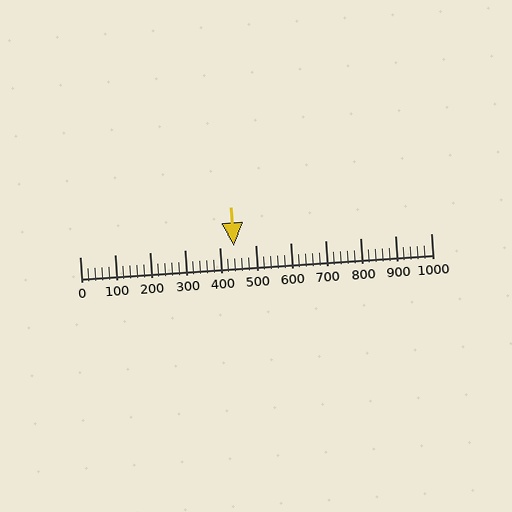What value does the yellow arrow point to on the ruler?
The yellow arrow points to approximately 440.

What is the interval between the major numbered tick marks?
The major tick marks are spaced 100 units apart.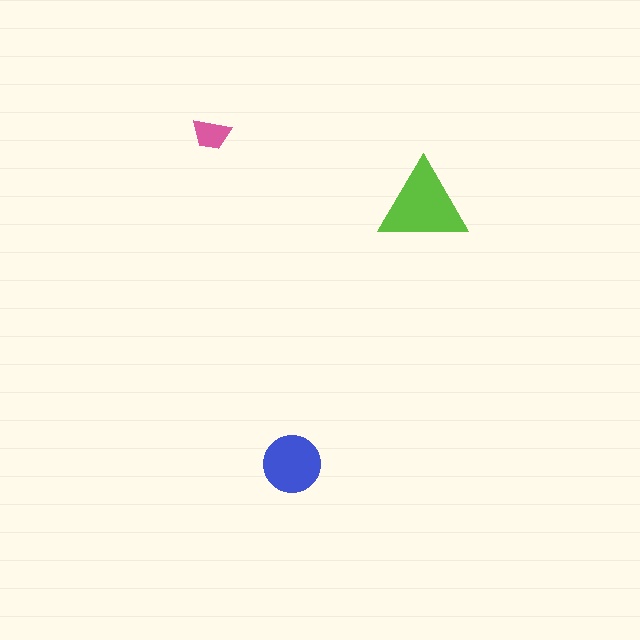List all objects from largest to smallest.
The lime triangle, the blue circle, the pink trapezoid.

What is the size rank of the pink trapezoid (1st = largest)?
3rd.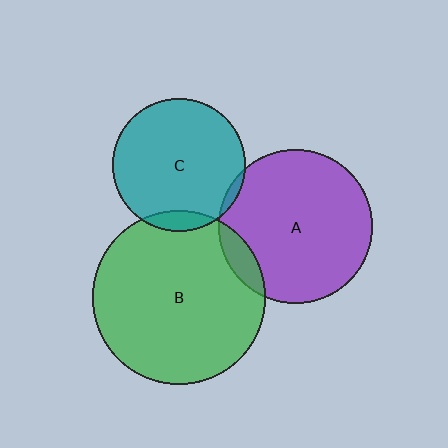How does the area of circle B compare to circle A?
Approximately 1.3 times.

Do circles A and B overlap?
Yes.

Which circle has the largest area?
Circle B (green).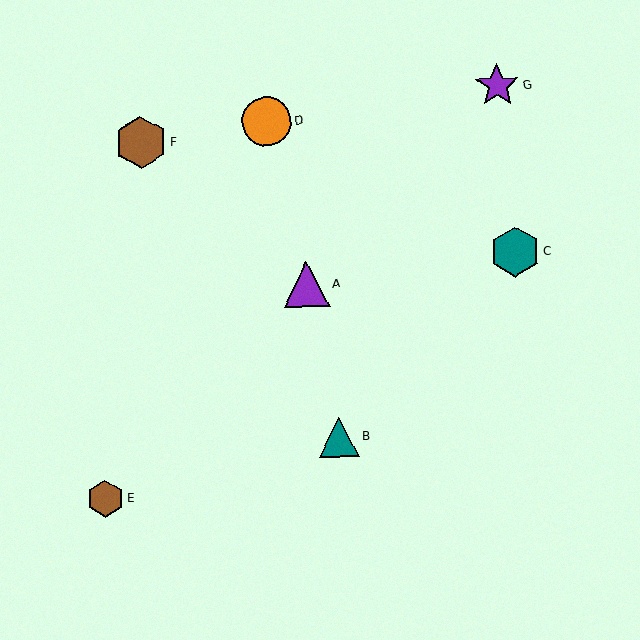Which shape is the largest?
The brown hexagon (labeled F) is the largest.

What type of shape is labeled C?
Shape C is a teal hexagon.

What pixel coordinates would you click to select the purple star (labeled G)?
Click at (497, 86) to select the purple star G.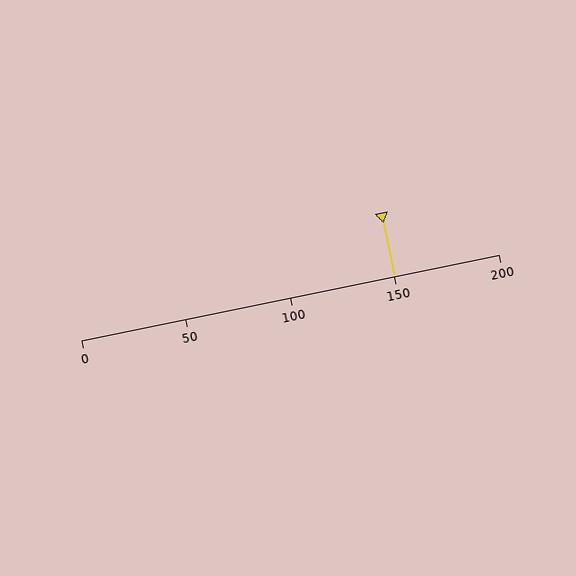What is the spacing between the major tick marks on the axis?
The major ticks are spaced 50 apart.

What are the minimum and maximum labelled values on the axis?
The axis runs from 0 to 200.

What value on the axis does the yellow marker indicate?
The marker indicates approximately 150.